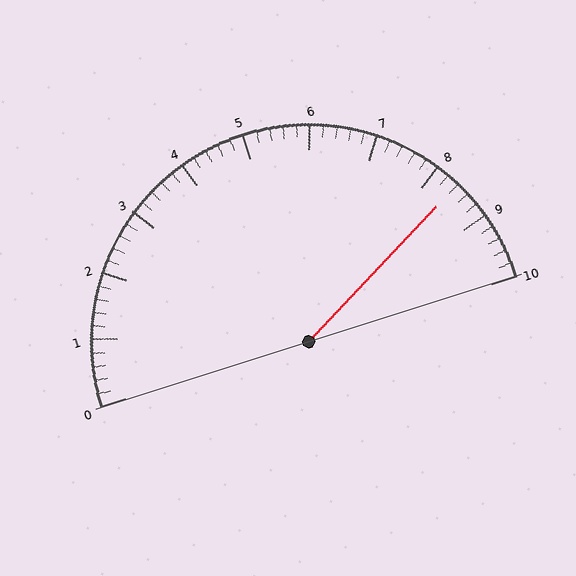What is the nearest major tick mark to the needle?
The nearest major tick mark is 8.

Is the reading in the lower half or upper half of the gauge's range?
The reading is in the upper half of the range (0 to 10).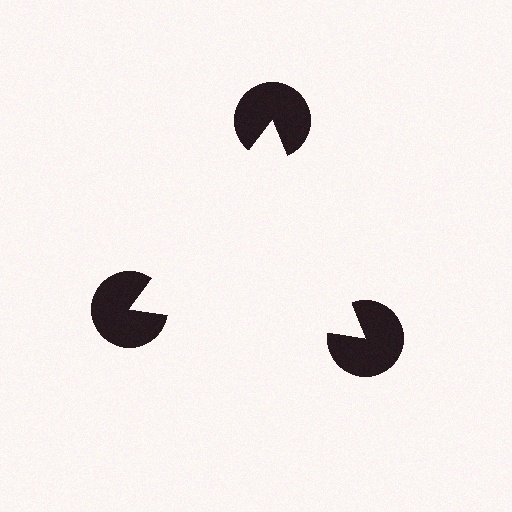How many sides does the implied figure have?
3 sides.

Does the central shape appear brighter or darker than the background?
It typically appears slightly brighter than the background, even though no actual brightness change is drawn.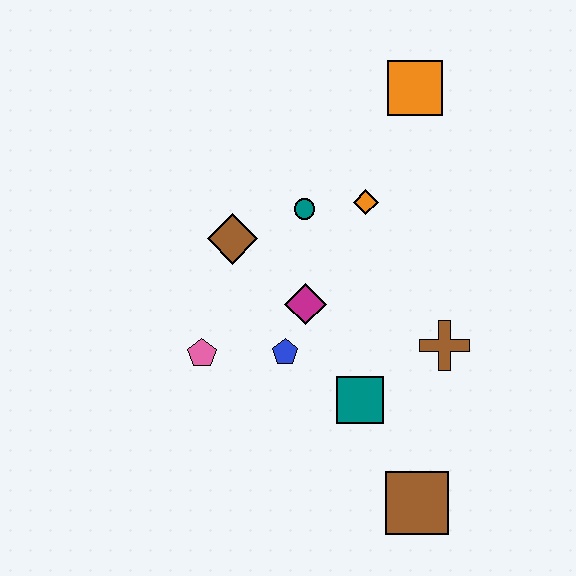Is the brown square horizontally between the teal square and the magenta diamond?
No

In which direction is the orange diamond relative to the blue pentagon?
The orange diamond is above the blue pentagon.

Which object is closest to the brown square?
The teal square is closest to the brown square.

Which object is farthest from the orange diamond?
The brown square is farthest from the orange diamond.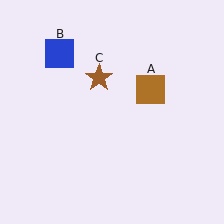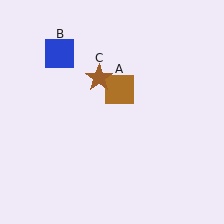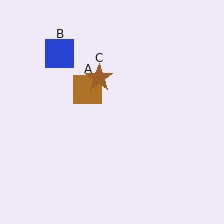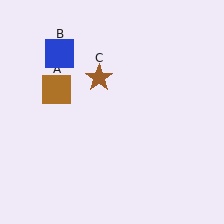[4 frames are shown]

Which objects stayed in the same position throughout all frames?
Blue square (object B) and brown star (object C) remained stationary.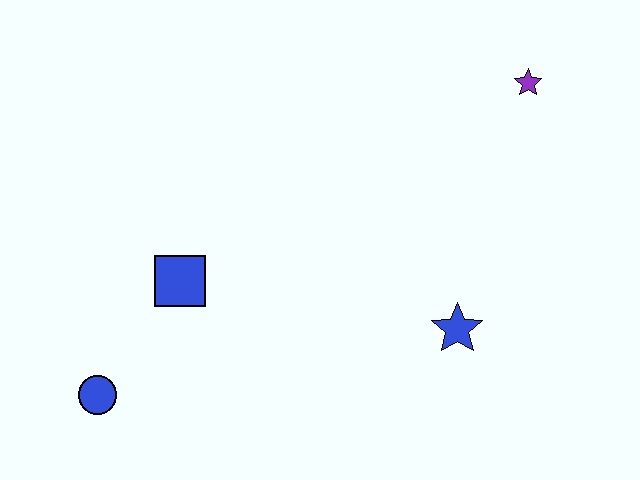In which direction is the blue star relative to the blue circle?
The blue star is to the right of the blue circle.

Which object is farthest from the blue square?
The purple star is farthest from the blue square.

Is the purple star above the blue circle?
Yes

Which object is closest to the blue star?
The purple star is closest to the blue star.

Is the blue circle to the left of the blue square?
Yes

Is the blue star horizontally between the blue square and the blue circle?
No